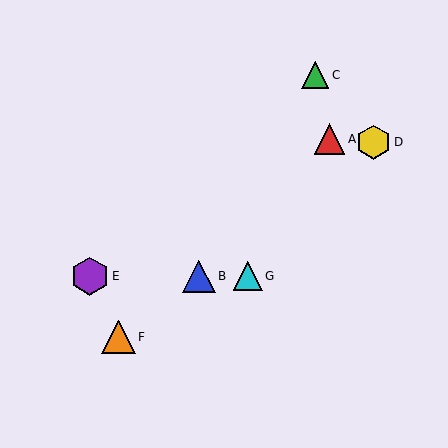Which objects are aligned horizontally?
Objects B, E, G are aligned horizontally.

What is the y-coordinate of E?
Object E is at y≈276.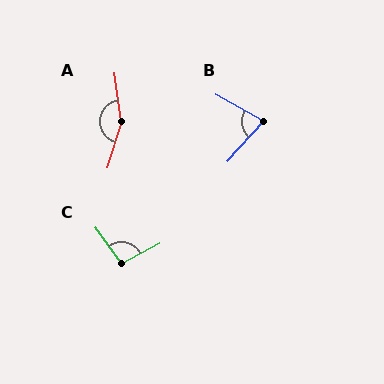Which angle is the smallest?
B, at approximately 77 degrees.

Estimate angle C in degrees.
Approximately 97 degrees.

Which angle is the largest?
A, at approximately 156 degrees.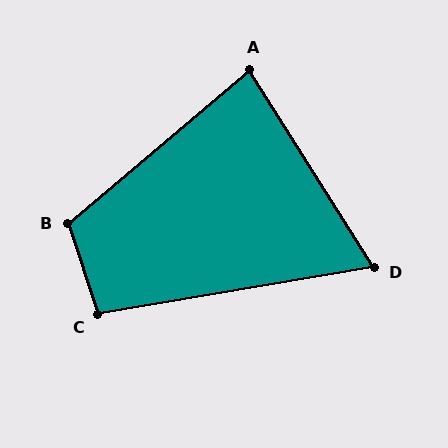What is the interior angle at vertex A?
Approximately 82 degrees (acute).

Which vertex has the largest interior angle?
B, at approximately 113 degrees.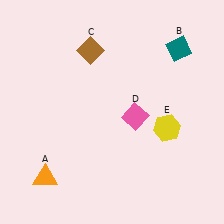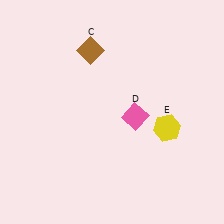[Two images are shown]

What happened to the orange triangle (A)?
The orange triangle (A) was removed in Image 2. It was in the bottom-left area of Image 1.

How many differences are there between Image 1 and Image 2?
There are 2 differences between the two images.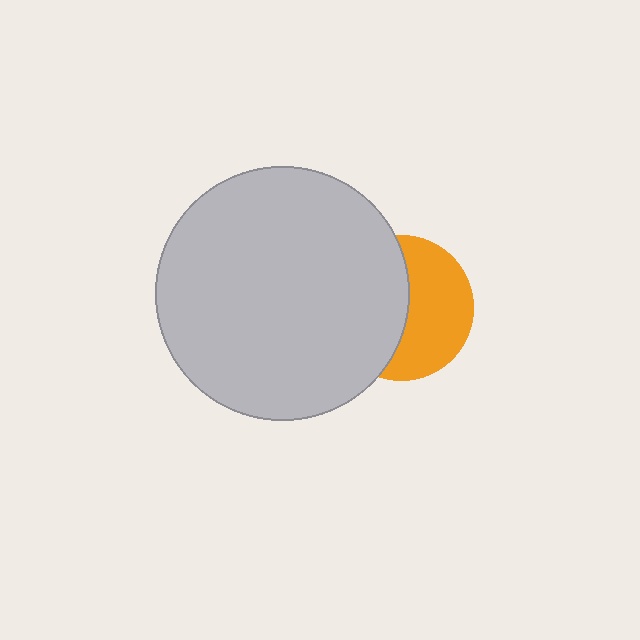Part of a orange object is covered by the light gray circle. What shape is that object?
It is a circle.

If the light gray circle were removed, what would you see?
You would see the complete orange circle.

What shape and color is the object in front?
The object in front is a light gray circle.